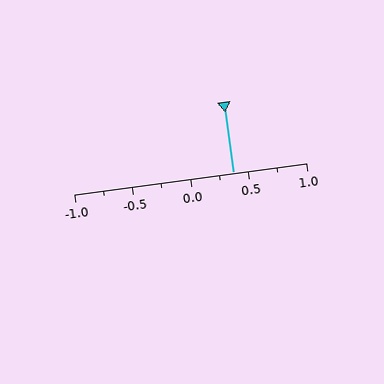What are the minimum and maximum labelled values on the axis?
The axis runs from -1.0 to 1.0.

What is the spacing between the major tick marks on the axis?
The major ticks are spaced 0.5 apart.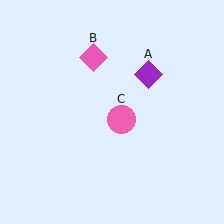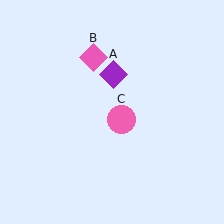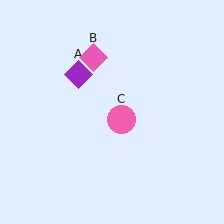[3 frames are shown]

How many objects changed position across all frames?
1 object changed position: purple diamond (object A).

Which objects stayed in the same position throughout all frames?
Pink diamond (object B) and pink circle (object C) remained stationary.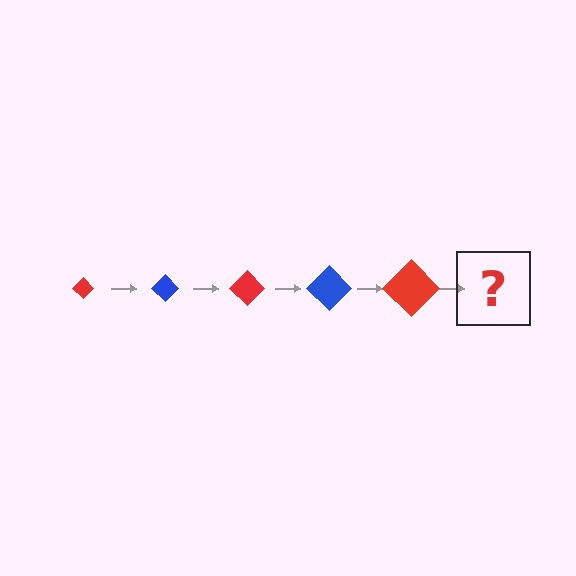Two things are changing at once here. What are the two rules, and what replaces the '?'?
The two rules are that the diamond grows larger each step and the color cycles through red and blue. The '?' should be a blue diamond, larger than the previous one.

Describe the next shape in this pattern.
It should be a blue diamond, larger than the previous one.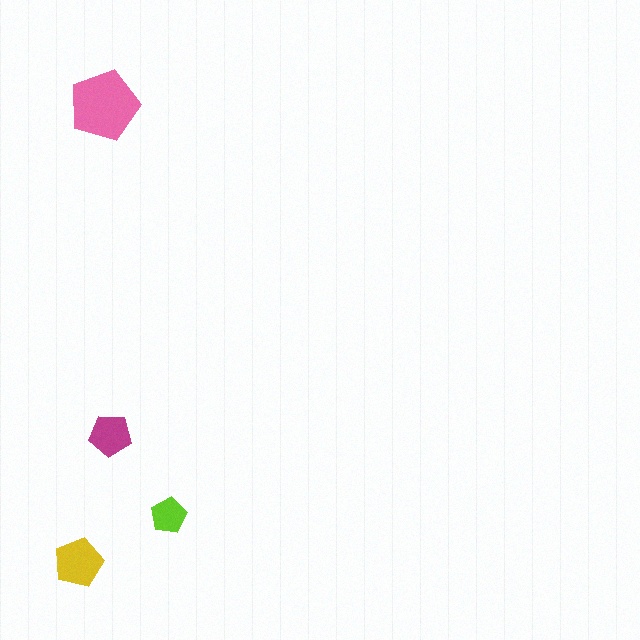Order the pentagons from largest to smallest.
the pink one, the yellow one, the magenta one, the lime one.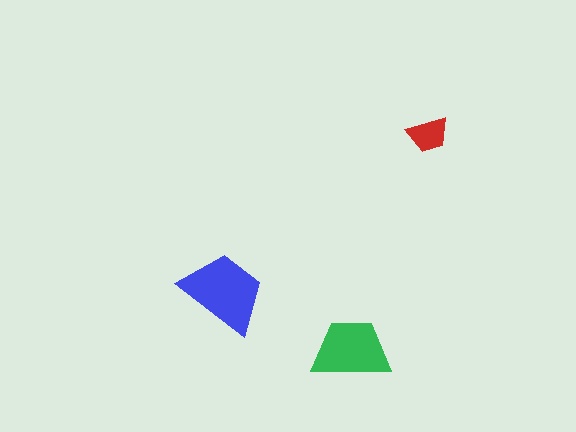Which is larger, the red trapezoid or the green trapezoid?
The green one.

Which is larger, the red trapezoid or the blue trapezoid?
The blue one.